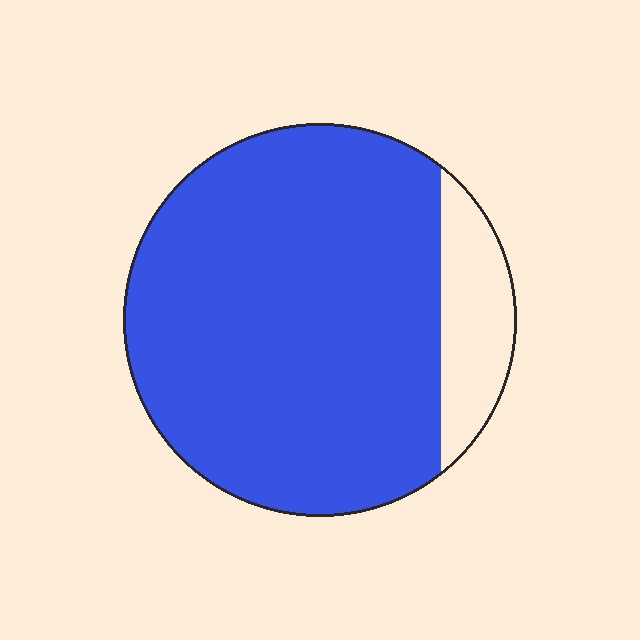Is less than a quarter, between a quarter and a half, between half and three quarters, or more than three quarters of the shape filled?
More than three quarters.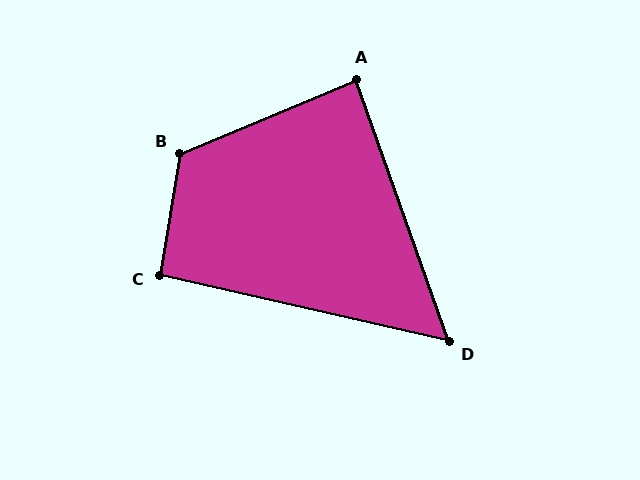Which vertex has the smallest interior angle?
D, at approximately 58 degrees.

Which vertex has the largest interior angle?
B, at approximately 122 degrees.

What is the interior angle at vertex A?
Approximately 87 degrees (approximately right).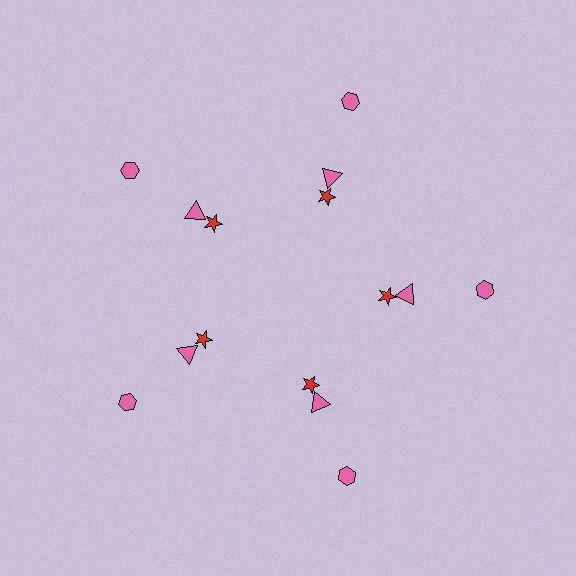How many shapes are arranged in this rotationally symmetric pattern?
There are 15 shapes, arranged in 5 groups of 3.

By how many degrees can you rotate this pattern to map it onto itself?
The pattern maps onto itself every 72 degrees of rotation.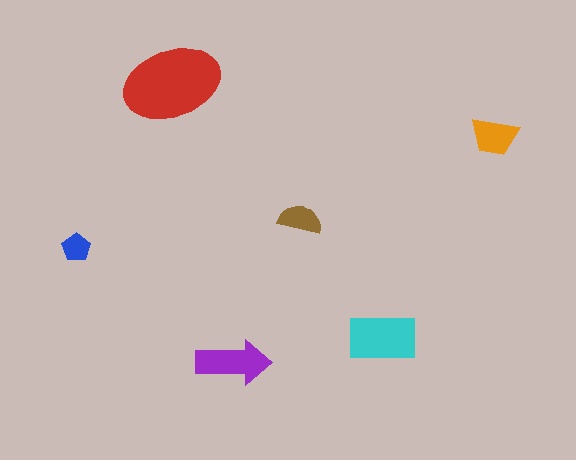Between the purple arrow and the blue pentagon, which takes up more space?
The purple arrow.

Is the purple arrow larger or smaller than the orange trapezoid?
Larger.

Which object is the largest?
The red ellipse.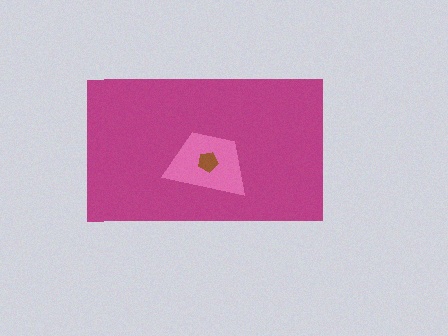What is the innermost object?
The brown pentagon.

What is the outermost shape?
The magenta rectangle.